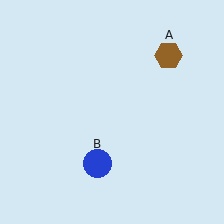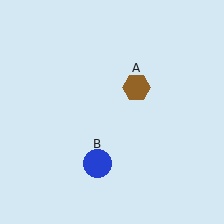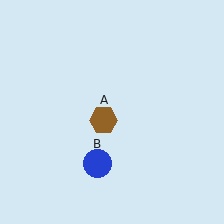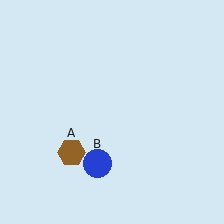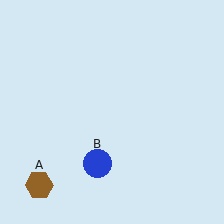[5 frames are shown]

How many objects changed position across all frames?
1 object changed position: brown hexagon (object A).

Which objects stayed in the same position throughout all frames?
Blue circle (object B) remained stationary.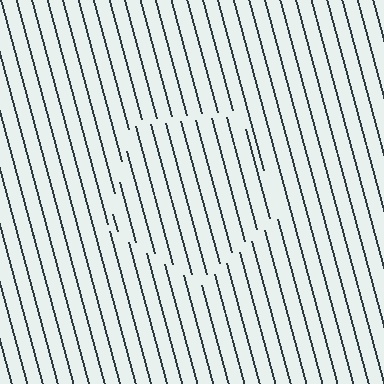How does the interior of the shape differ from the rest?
The interior of the shape contains the same grating, shifted by half a period — the contour is defined by the phase discontinuity where line-ends from the inner and outer gratings abut.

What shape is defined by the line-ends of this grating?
An illusory pentagon. The interior of the shape contains the same grating, shifted by half a period — the contour is defined by the phase discontinuity where line-ends from the inner and outer gratings abut.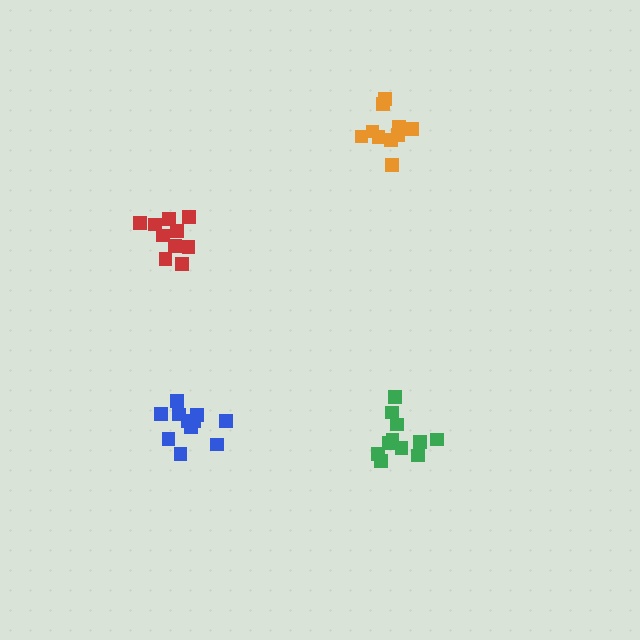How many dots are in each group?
Group 1: 11 dots, Group 2: 11 dots, Group 3: 10 dots, Group 4: 10 dots (42 total).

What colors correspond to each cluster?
The clusters are colored: green, blue, orange, red.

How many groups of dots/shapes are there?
There are 4 groups.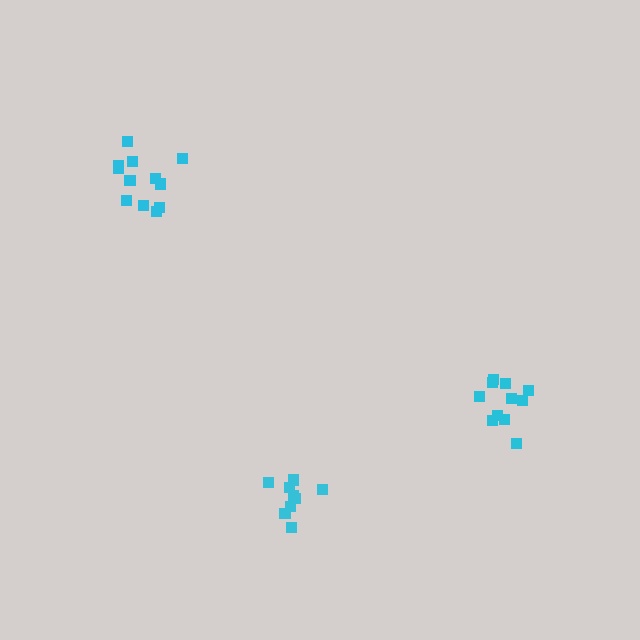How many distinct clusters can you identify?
There are 3 distinct clusters.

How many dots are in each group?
Group 1: 12 dots, Group 2: 11 dots, Group 3: 9 dots (32 total).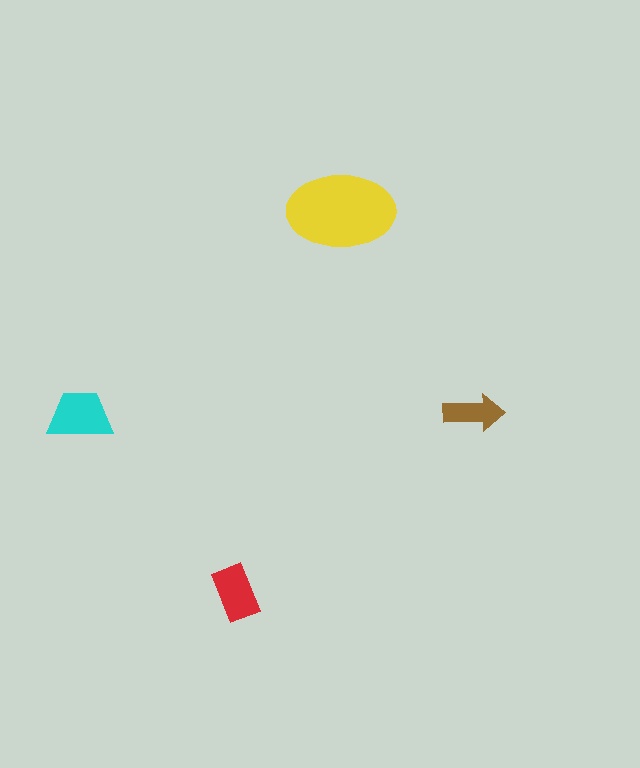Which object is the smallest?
The brown arrow.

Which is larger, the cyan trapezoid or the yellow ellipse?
The yellow ellipse.